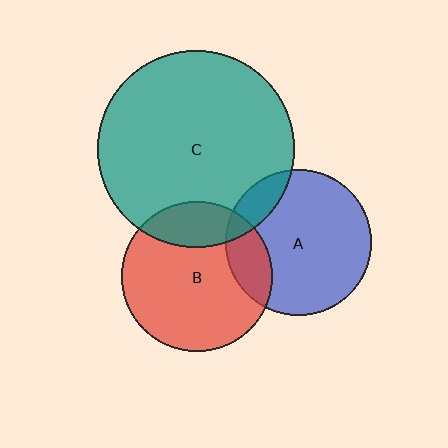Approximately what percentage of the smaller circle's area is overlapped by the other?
Approximately 20%.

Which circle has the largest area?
Circle C (teal).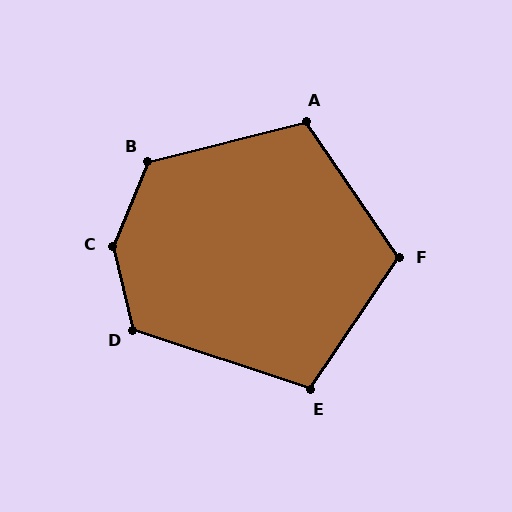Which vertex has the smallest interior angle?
E, at approximately 106 degrees.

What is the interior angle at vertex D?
Approximately 122 degrees (obtuse).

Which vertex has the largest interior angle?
C, at approximately 144 degrees.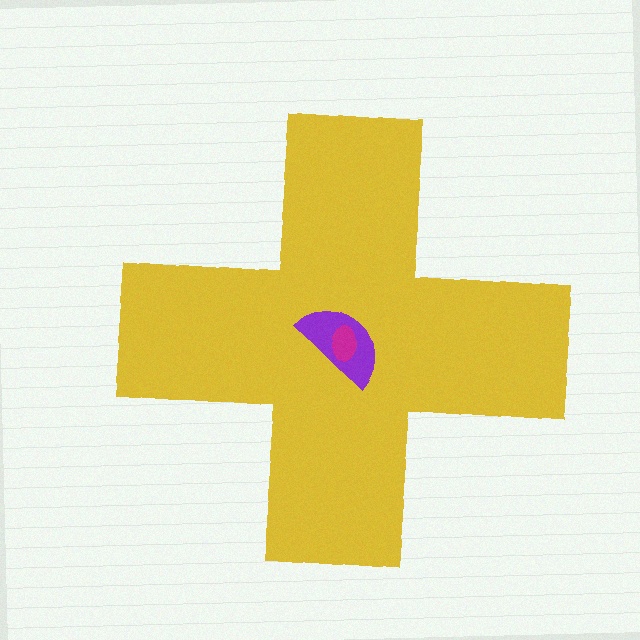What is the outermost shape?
The yellow cross.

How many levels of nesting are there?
3.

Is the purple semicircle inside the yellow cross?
Yes.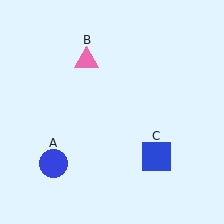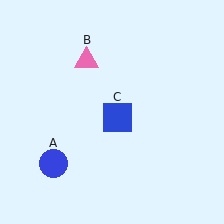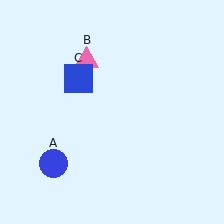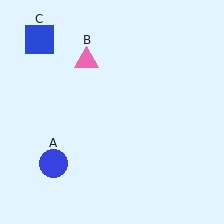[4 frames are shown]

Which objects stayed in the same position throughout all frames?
Blue circle (object A) and pink triangle (object B) remained stationary.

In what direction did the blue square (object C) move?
The blue square (object C) moved up and to the left.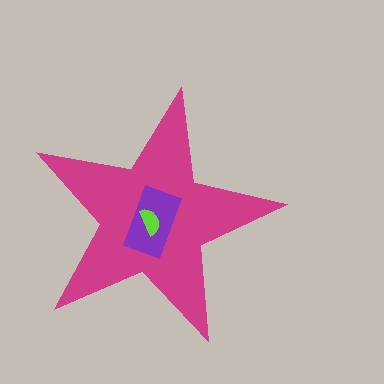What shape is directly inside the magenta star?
The purple rectangle.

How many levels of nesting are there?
3.